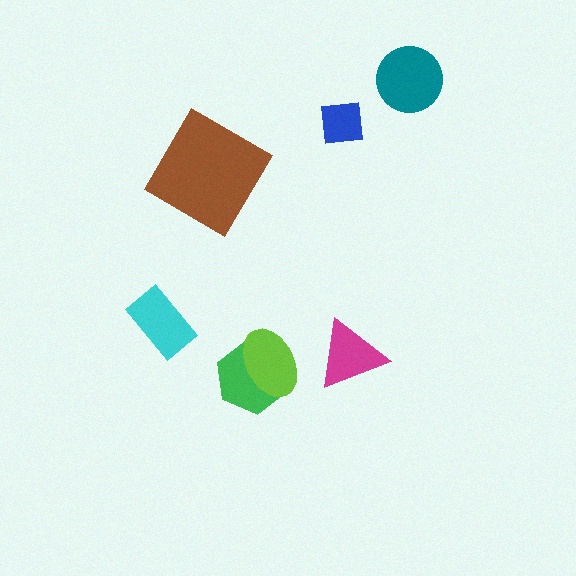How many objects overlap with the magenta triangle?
0 objects overlap with the magenta triangle.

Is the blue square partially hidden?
No, no other shape covers it.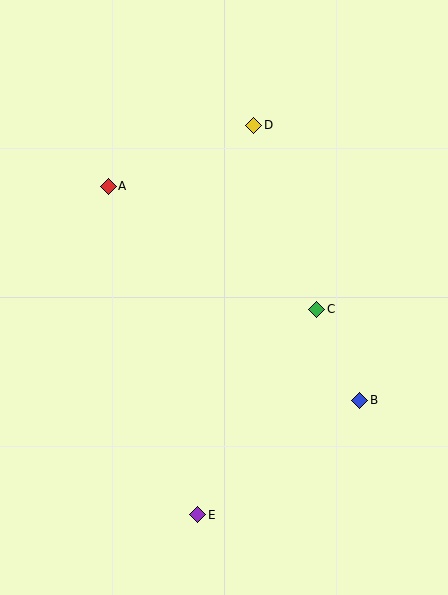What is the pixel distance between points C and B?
The distance between C and B is 101 pixels.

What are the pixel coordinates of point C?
Point C is at (317, 309).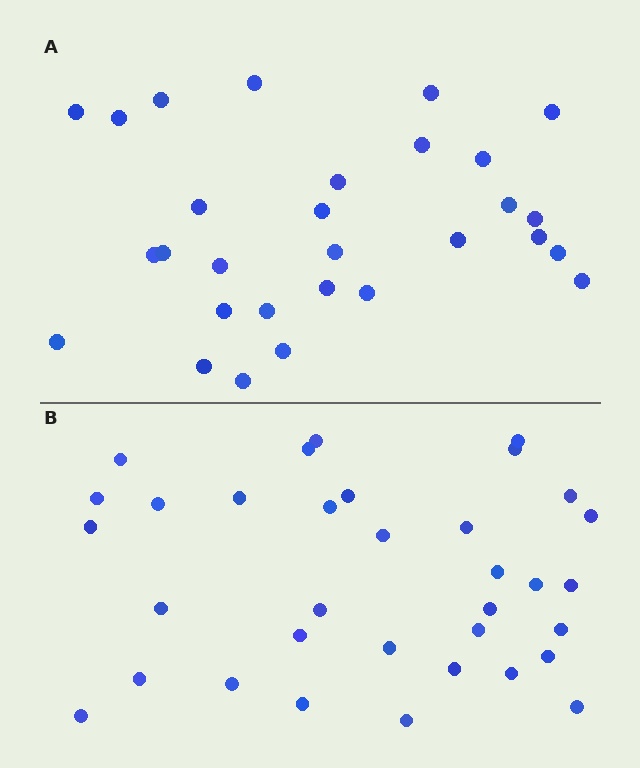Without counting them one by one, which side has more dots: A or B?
Region B (the bottom region) has more dots.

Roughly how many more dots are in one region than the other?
Region B has about 5 more dots than region A.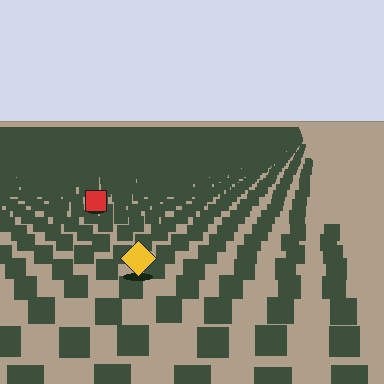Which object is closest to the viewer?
The yellow diamond is closest. The texture marks near it are larger and more spread out.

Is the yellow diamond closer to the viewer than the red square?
Yes. The yellow diamond is closer — you can tell from the texture gradient: the ground texture is coarser near it.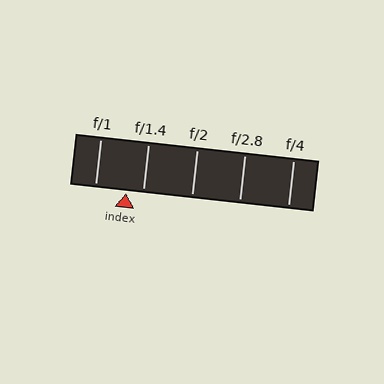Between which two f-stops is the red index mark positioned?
The index mark is between f/1 and f/1.4.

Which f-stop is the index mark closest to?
The index mark is closest to f/1.4.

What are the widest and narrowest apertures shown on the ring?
The widest aperture shown is f/1 and the narrowest is f/4.